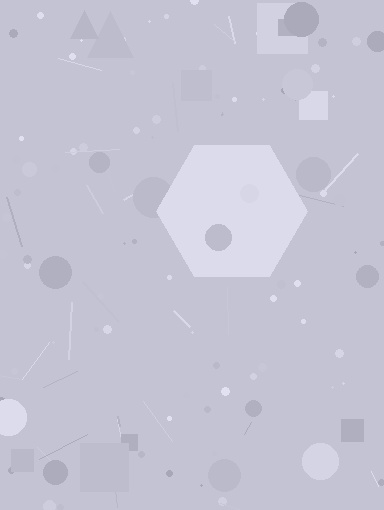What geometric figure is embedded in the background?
A hexagon is embedded in the background.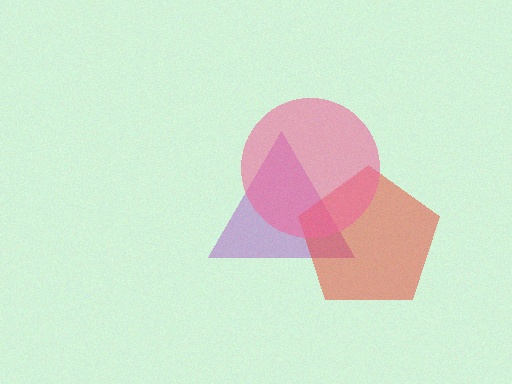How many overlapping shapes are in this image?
There are 3 overlapping shapes in the image.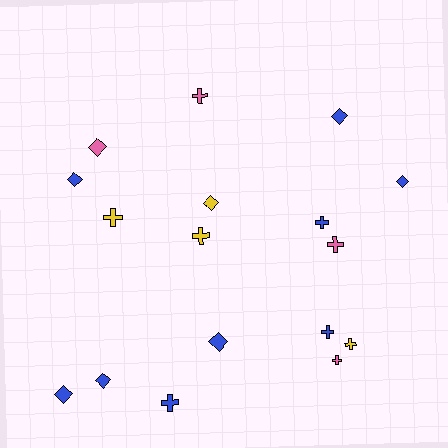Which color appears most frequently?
Blue, with 9 objects.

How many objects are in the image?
There are 17 objects.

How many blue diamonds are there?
There are 6 blue diamonds.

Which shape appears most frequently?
Cross, with 9 objects.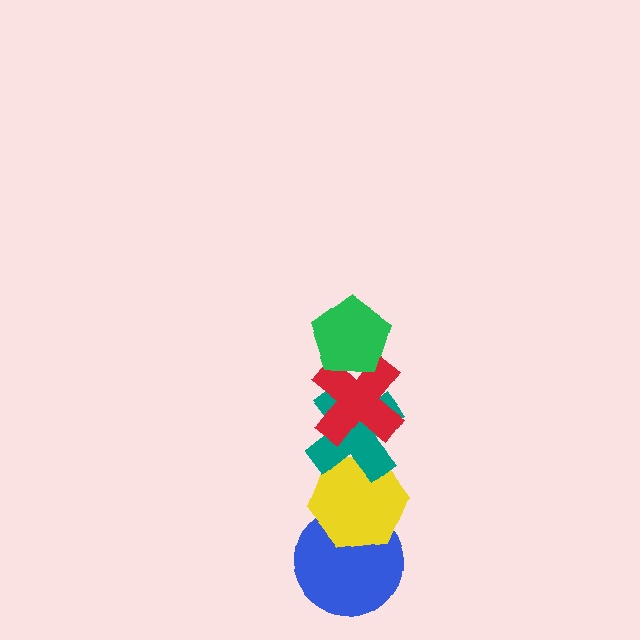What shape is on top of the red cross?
The green pentagon is on top of the red cross.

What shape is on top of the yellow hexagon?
The teal cross is on top of the yellow hexagon.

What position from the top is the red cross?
The red cross is 2nd from the top.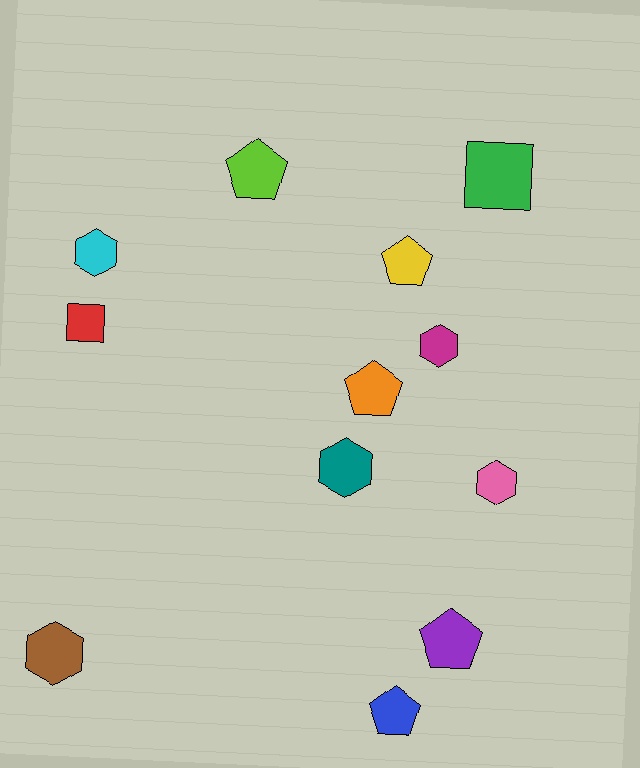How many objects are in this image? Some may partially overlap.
There are 12 objects.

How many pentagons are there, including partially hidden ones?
There are 5 pentagons.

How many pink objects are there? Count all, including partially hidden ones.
There is 1 pink object.